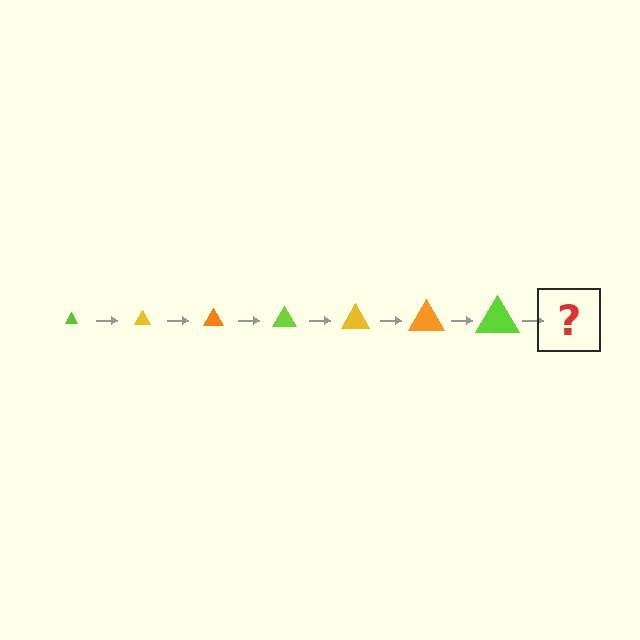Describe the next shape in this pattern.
It should be a yellow triangle, larger than the previous one.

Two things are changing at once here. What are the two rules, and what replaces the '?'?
The two rules are that the triangle grows larger each step and the color cycles through lime, yellow, and orange. The '?' should be a yellow triangle, larger than the previous one.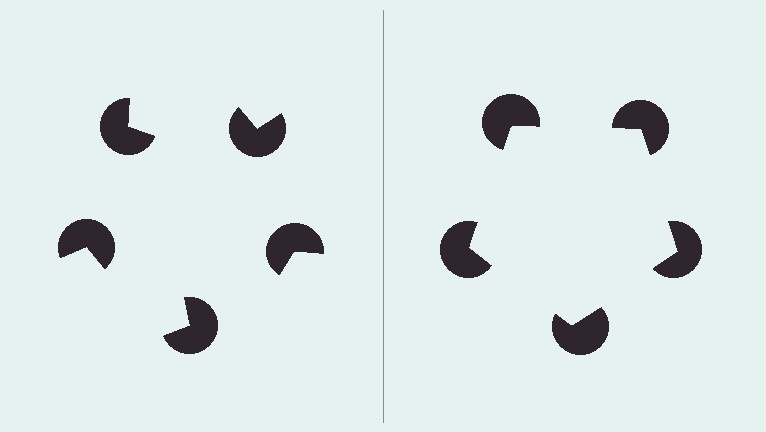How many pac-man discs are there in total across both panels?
10 — 5 on each side.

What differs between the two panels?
The pac-man discs are positioned identically on both sides; only the wedge orientations differ. On the right they align to a pentagon; on the left they are misaligned.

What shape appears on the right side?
An illusory pentagon.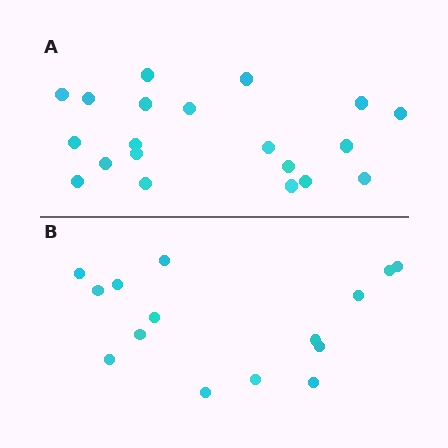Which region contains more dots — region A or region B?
Region A (the top region) has more dots.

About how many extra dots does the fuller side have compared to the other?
Region A has about 5 more dots than region B.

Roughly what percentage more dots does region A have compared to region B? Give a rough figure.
About 35% more.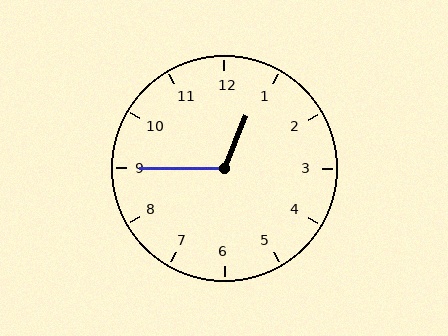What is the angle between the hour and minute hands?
Approximately 112 degrees.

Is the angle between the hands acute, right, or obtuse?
It is obtuse.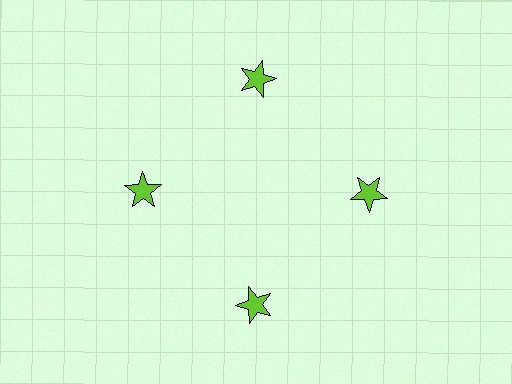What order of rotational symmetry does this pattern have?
This pattern has 4-fold rotational symmetry.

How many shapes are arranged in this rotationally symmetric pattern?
There are 4 shapes, arranged in 4 groups of 1.